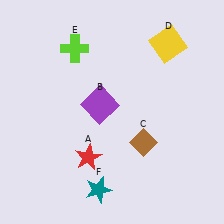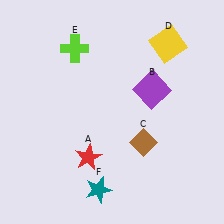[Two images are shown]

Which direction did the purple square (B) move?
The purple square (B) moved right.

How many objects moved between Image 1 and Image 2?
1 object moved between the two images.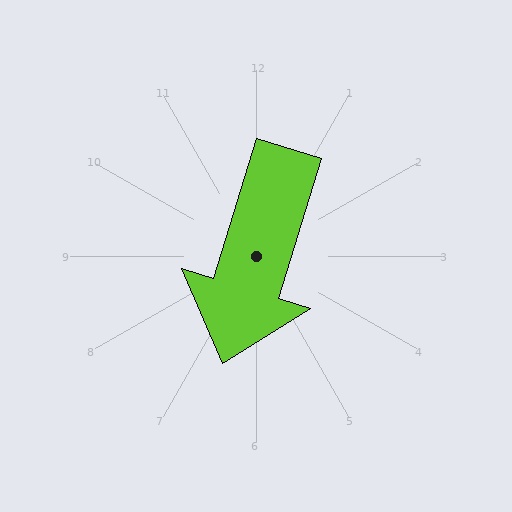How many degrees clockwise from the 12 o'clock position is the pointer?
Approximately 197 degrees.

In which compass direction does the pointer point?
South.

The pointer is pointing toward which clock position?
Roughly 7 o'clock.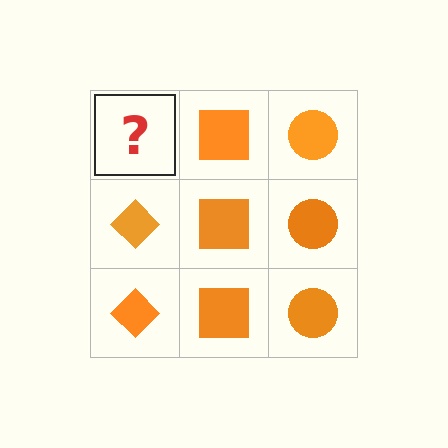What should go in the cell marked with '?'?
The missing cell should contain an orange diamond.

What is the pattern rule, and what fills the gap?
The rule is that each column has a consistent shape. The gap should be filled with an orange diamond.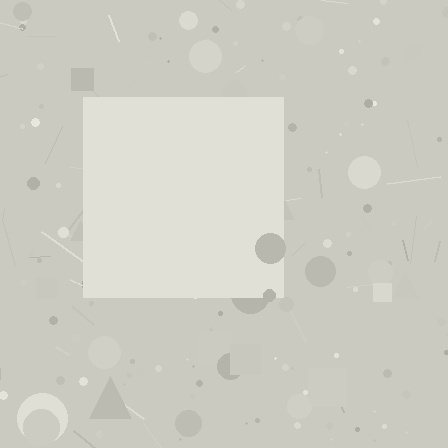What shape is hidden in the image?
A square is hidden in the image.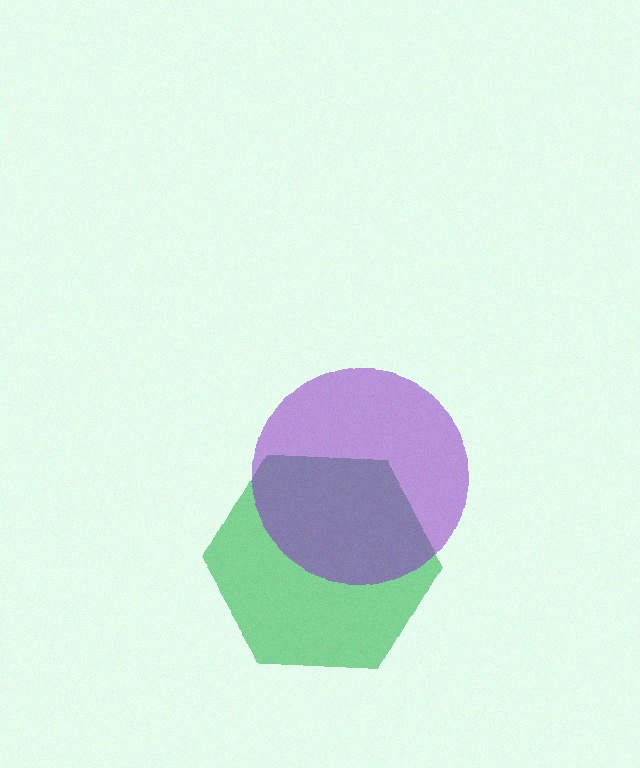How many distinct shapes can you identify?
There are 2 distinct shapes: a green hexagon, a purple circle.